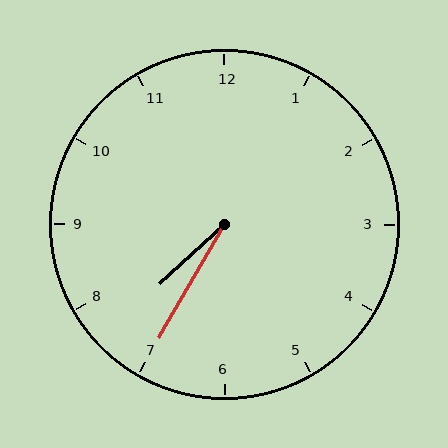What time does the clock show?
7:35.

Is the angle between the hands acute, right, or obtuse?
It is acute.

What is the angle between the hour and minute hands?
Approximately 18 degrees.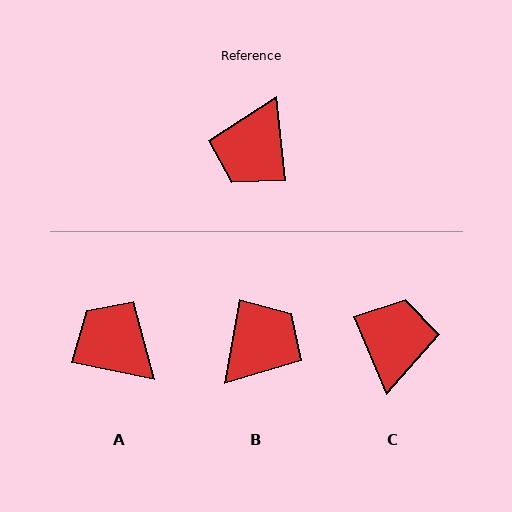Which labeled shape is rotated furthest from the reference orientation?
C, about 164 degrees away.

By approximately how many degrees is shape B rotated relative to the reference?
Approximately 163 degrees counter-clockwise.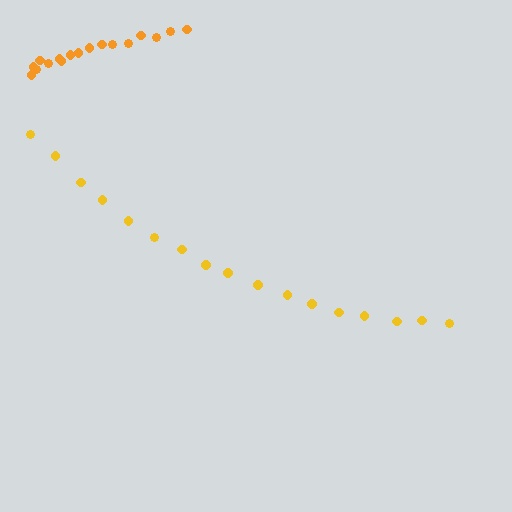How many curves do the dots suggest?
There are 2 distinct paths.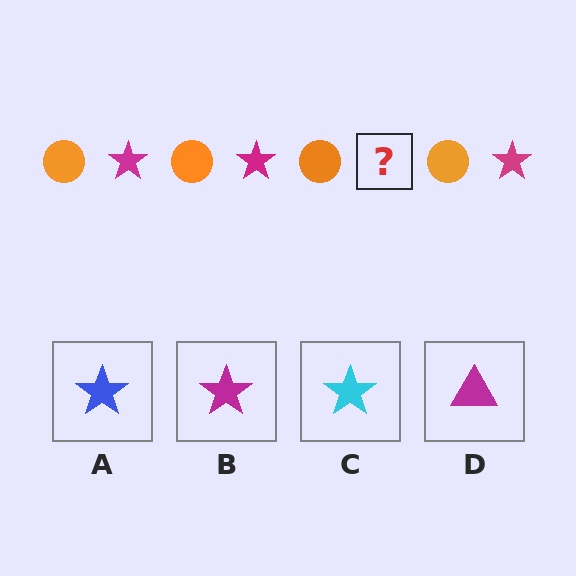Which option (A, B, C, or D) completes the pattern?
B.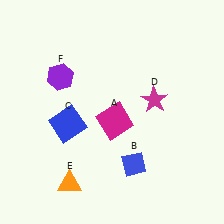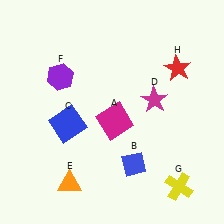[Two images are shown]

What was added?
A yellow cross (G), a red star (H) were added in Image 2.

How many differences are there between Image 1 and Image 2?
There are 2 differences between the two images.